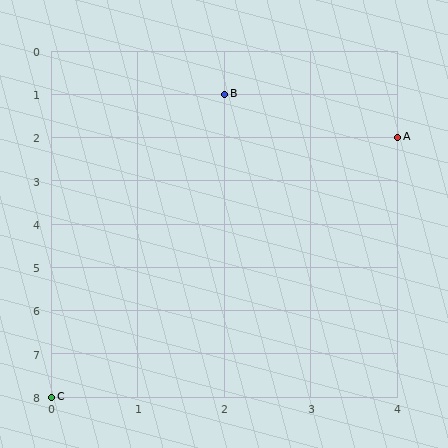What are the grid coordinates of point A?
Point A is at grid coordinates (4, 2).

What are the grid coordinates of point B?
Point B is at grid coordinates (2, 1).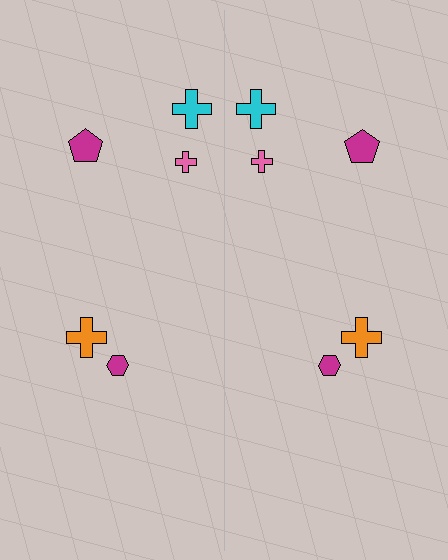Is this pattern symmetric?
Yes, this pattern has bilateral (reflection) symmetry.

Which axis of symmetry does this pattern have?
The pattern has a vertical axis of symmetry running through the center of the image.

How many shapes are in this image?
There are 10 shapes in this image.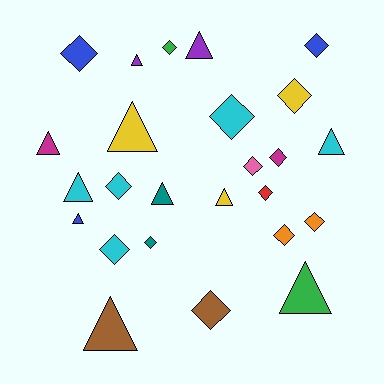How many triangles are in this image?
There are 11 triangles.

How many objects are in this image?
There are 25 objects.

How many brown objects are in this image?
There are 2 brown objects.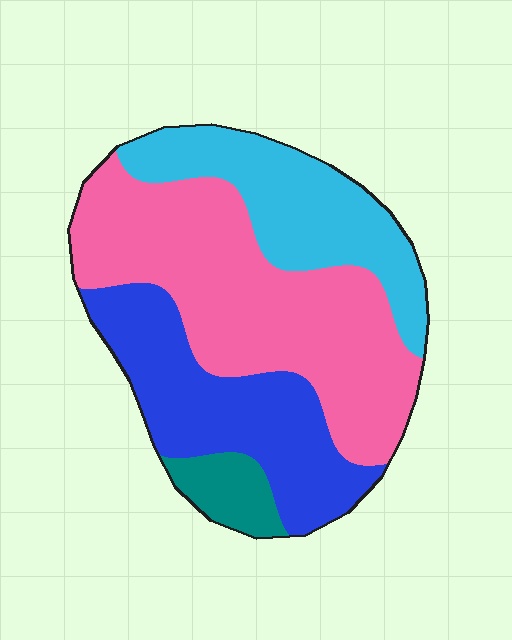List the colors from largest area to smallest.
From largest to smallest: pink, blue, cyan, teal.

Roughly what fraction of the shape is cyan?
Cyan takes up less than a quarter of the shape.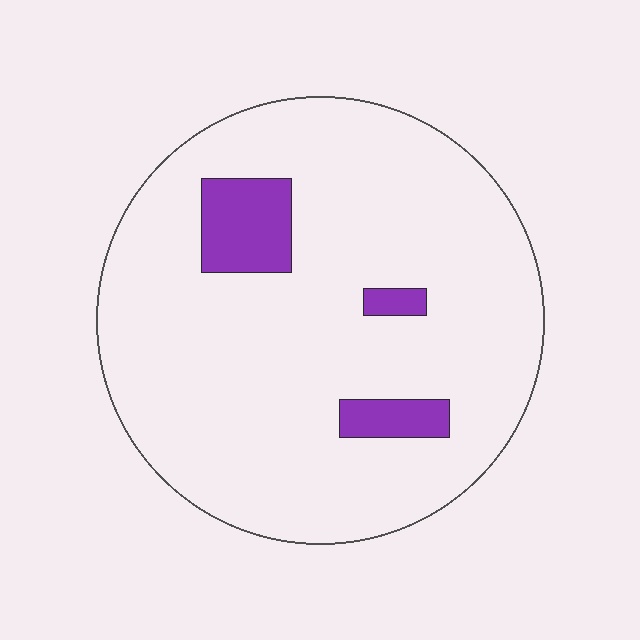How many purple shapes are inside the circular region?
3.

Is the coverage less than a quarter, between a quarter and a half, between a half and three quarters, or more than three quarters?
Less than a quarter.